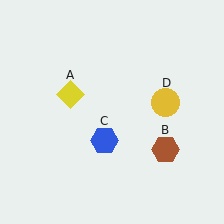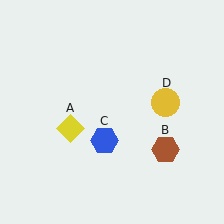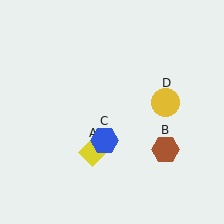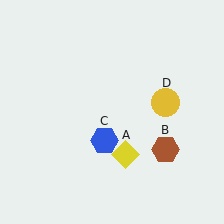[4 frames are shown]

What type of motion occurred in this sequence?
The yellow diamond (object A) rotated counterclockwise around the center of the scene.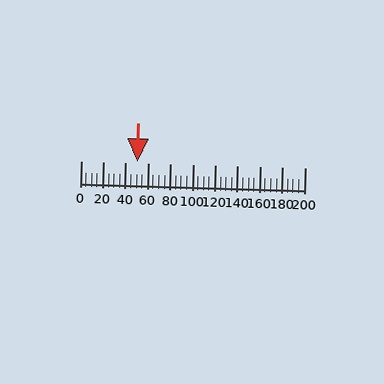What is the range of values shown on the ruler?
The ruler shows values from 0 to 200.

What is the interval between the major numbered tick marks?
The major tick marks are spaced 20 units apart.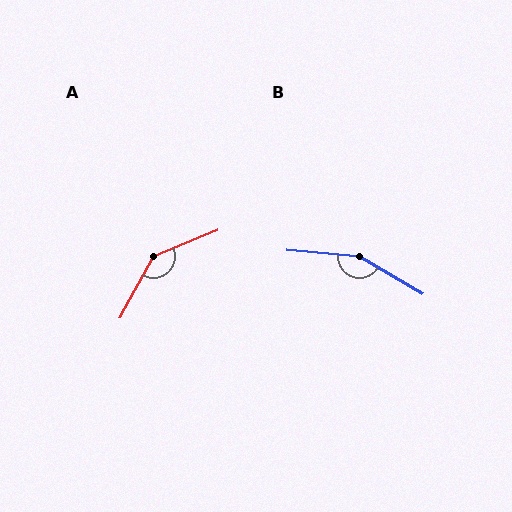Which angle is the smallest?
A, at approximately 141 degrees.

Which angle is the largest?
B, at approximately 154 degrees.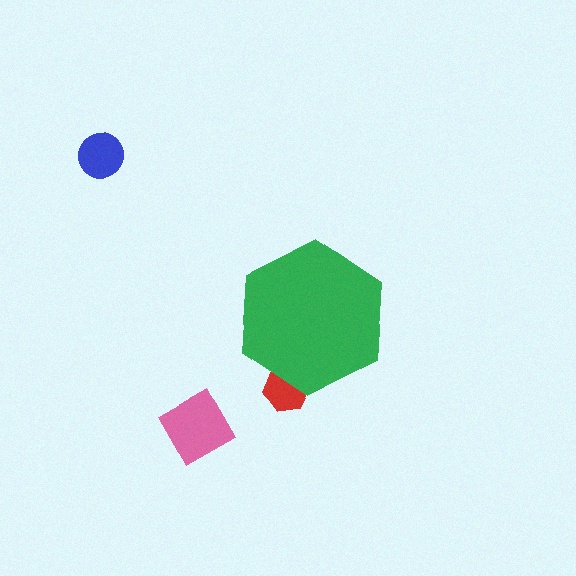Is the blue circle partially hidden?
No, the blue circle is fully visible.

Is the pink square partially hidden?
No, the pink square is fully visible.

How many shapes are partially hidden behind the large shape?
1 shape is partially hidden.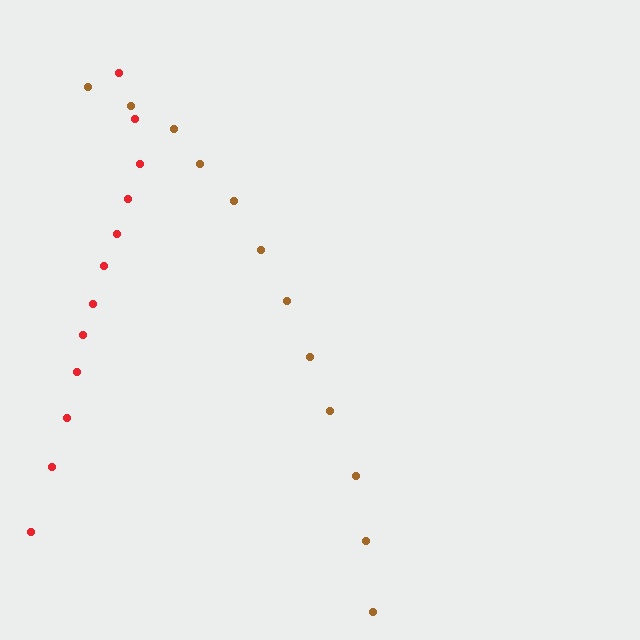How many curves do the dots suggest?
There are 2 distinct paths.